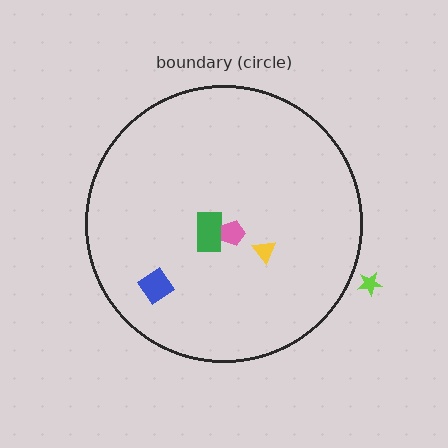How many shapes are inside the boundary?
4 inside, 1 outside.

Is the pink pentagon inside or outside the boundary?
Inside.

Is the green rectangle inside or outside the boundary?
Inside.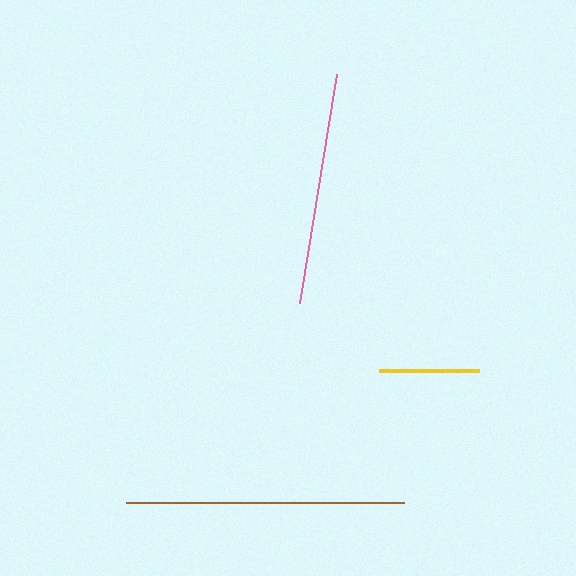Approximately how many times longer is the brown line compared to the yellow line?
The brown line is approximately 2.8 times the length of the yellow line.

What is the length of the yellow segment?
The yellow segment is approximately 99 pixels long.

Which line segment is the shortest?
The yellow line is the shortest at approximately 99 pixels.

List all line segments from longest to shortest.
From longest to shortest: brown, pink, yellow.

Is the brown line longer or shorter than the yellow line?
The brown line is longer than the yellow line.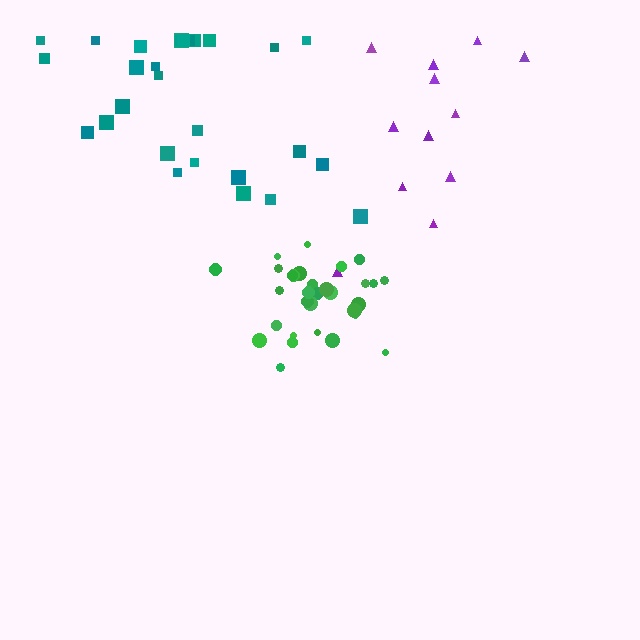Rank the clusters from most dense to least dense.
green, teal, purple.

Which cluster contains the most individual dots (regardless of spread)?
Green (31).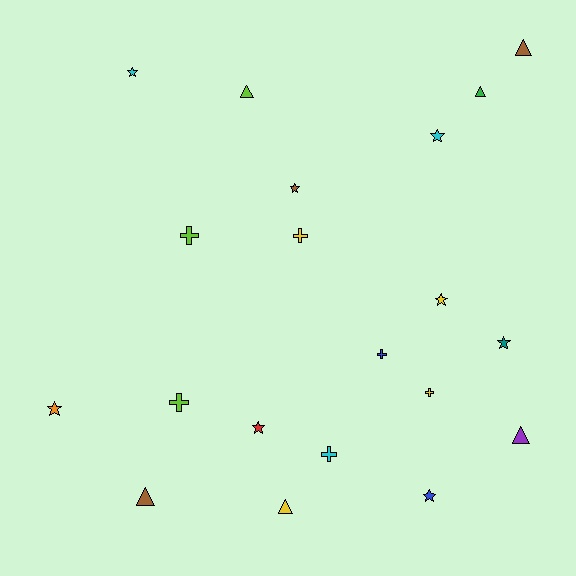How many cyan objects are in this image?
There are 3 cyan objects.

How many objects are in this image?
There are 20 objects.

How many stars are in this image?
There are 8 stars.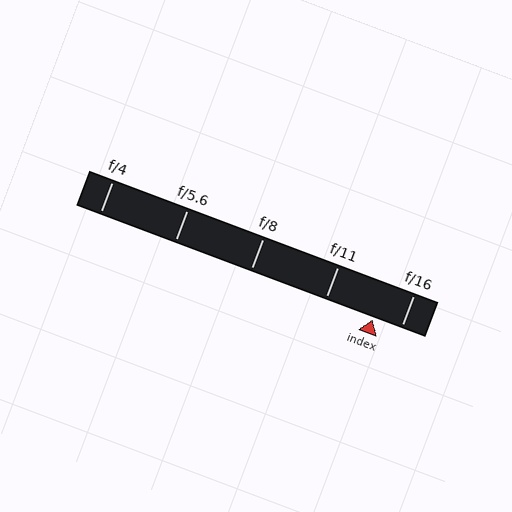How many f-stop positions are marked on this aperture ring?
There are 5 f-stop positions marked.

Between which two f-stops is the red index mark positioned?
The index mark is between f/11 and f/16.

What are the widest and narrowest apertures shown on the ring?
The widest aperture shown is f/4 and the narrowest is f/16.